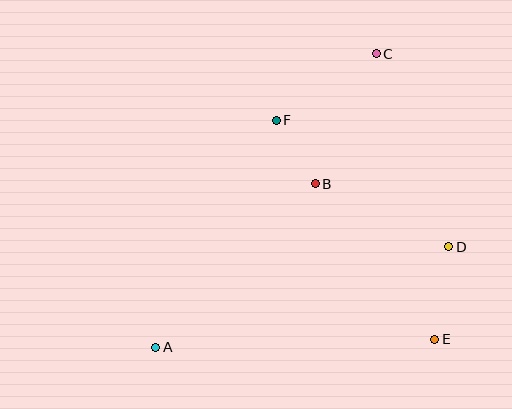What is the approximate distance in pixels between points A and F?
The distance between A and F is approximately 257 pixels.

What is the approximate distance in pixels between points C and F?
The distance between C and F is approximately 120 pixels.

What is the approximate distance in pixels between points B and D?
The distance between B and D is approximately 148 pixels.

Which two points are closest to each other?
Points B and F are closest to each other.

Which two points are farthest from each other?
Points A and C are farthest from each other.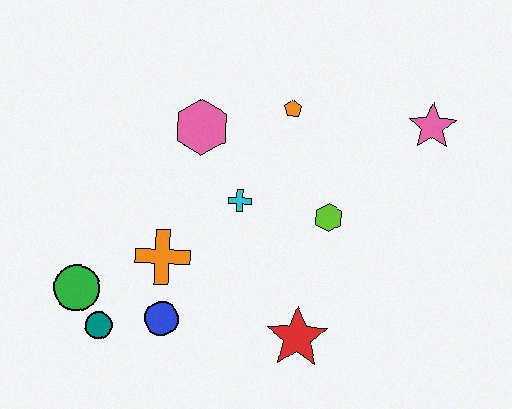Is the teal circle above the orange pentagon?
No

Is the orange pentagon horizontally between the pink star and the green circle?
Yes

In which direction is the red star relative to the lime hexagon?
The red star is below the lime hexagon.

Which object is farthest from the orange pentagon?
The teal circle is farthest from the orange pentagon.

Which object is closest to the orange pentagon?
The pink hexagon is closest to the orange pentagon.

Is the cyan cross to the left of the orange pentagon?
Yes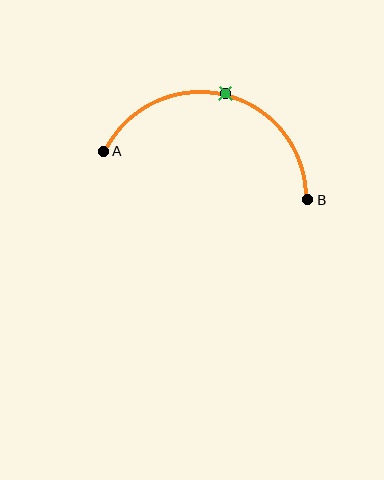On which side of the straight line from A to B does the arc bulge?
The arc bulges above the straight line connecting A and B.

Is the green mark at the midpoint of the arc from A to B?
Yes. The green mark lies on the arc at equal arc-length from both A and B — it is the arc midpoint.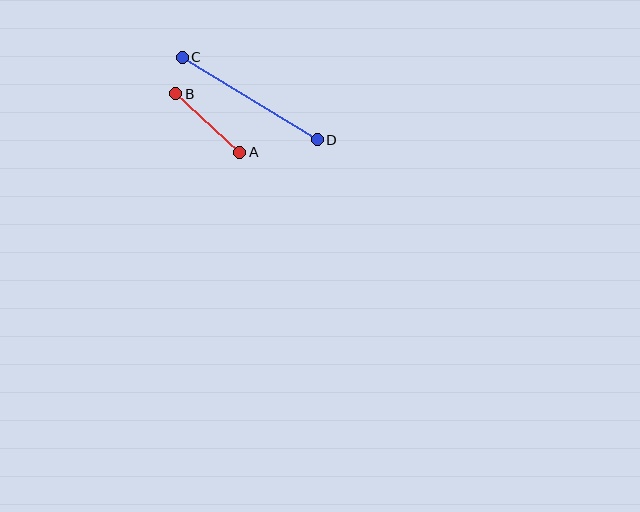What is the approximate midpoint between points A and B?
The midpoint is at approximately (208, 123) pixels.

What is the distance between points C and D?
The distance is approximately 158 pixels.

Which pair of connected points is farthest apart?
Points C and D are farthest apart.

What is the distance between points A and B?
The distance is approximately 86 pixels.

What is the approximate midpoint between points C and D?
The midpoint is at approximately (250, 98) pixels.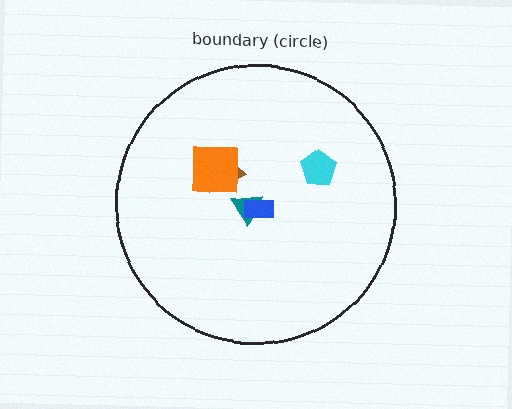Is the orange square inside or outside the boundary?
Inside.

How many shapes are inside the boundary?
5 inside, 0 outside.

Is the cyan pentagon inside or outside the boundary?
Inside.